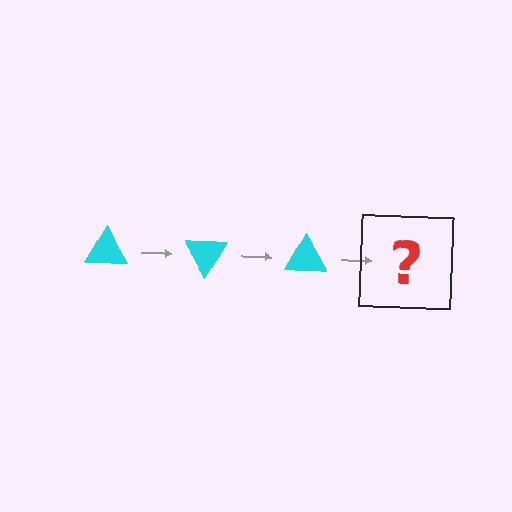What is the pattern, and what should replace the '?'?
The pattern is that the triangle rotates 60 degrees each step. The '?' should be a cyan triangle rotated 180 degrees.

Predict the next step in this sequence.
The next step is a cyan triangle rotated 180 degrees.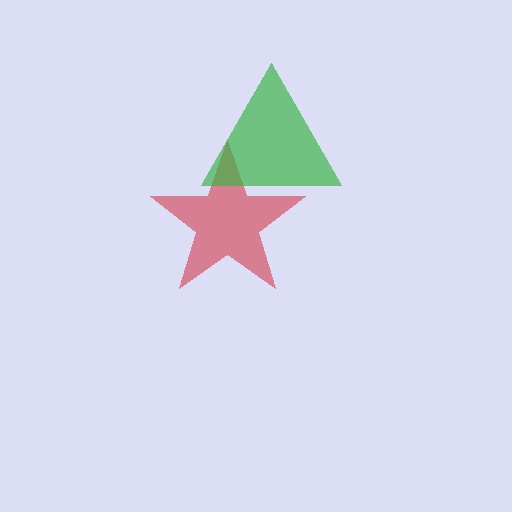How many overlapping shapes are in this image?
There are 2 overlapping shapes in the image.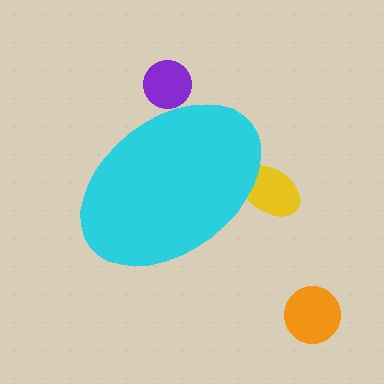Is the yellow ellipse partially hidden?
Yes, the yellow ellipse is partially hidden behind the cyan ellipse.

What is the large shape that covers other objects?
A cyan ellipse.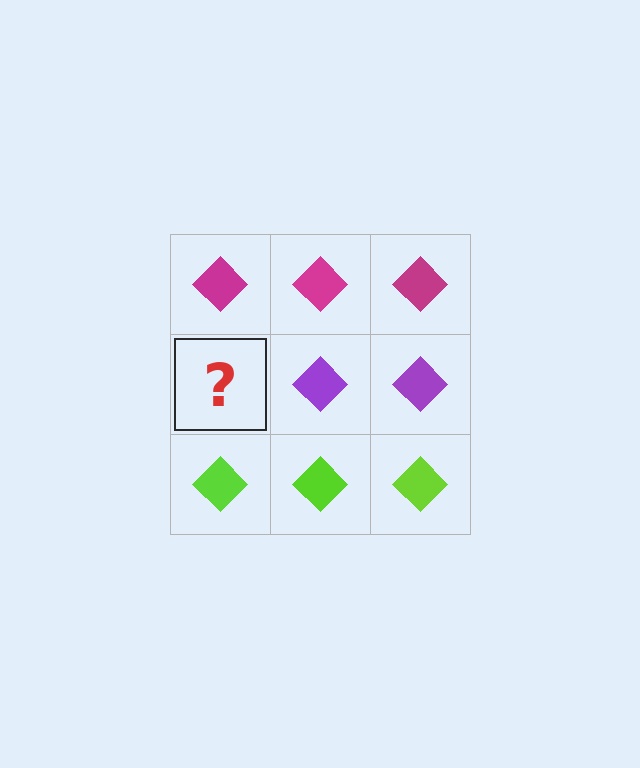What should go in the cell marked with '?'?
The missing cell should contain a purple diamond.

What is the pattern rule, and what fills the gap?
The rule is that each row has a consistent color. The gap should be filled with a purple diamond.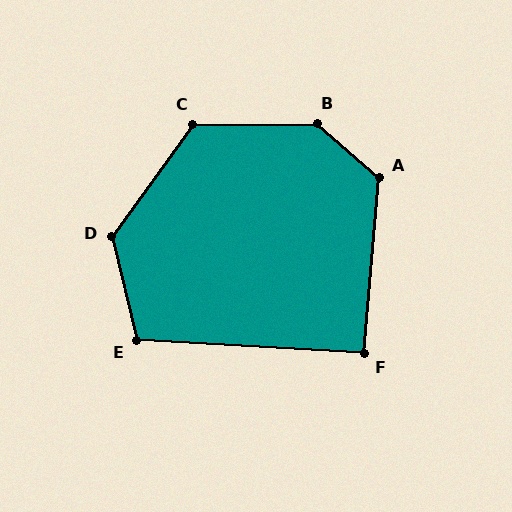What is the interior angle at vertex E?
Approximately 107 degrees (obtuse).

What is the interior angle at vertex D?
Approximately 130 degrees (obtuse).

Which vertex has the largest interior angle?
B, at approximately 138 degrees.